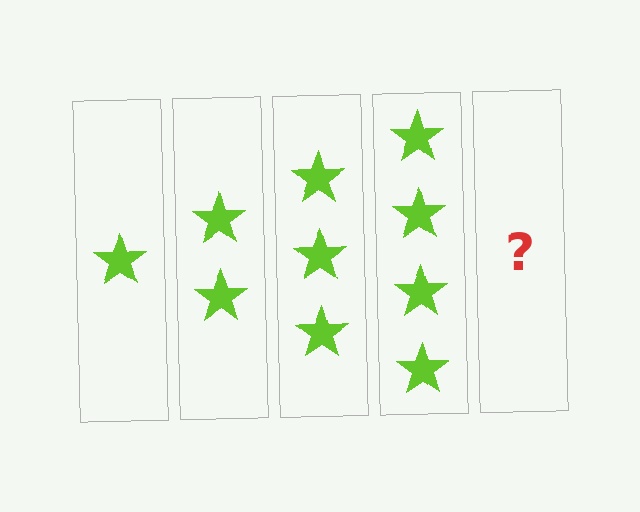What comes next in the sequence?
The next element should be 5 stars.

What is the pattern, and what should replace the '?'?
The pattern is that each step adds one more star. The '?' should be 5 stars.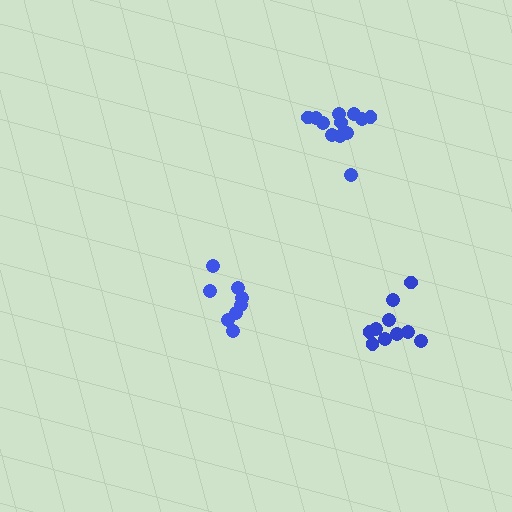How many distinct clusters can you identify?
There are 3 distinct clusters.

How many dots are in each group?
Group 1: 8 dots, Group 2: 10 dots, Group 3: 12 dots (30 total).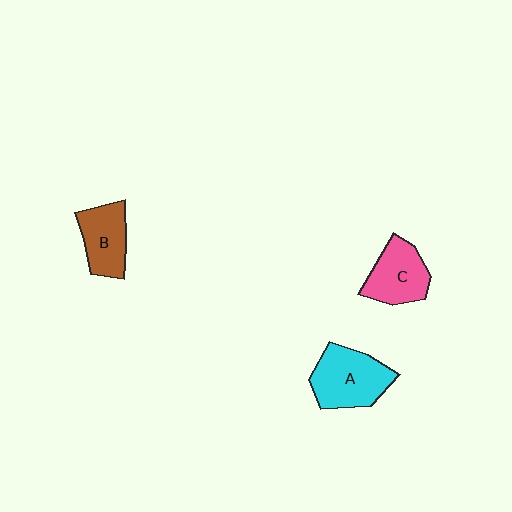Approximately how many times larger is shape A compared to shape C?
Approximately 1.2 times.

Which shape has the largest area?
Shape A (cyan).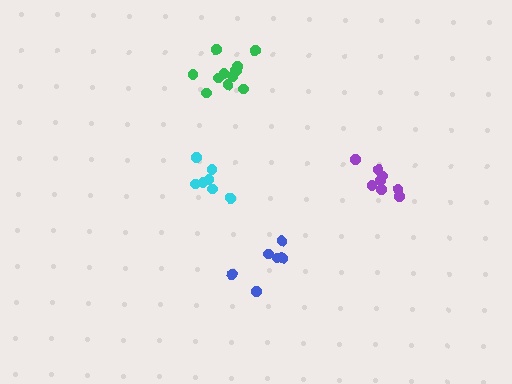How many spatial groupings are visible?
There are 4 spatial groupings.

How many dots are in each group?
Group 1: 12 dots, Group 2: 6 dots, Group 3: 8 dots, Group 4: 7 dots (33 total).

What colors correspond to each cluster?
The clusters are colored: green, blue, purple, cyan.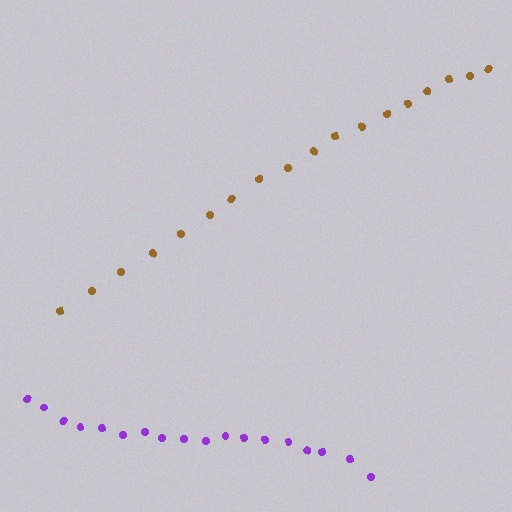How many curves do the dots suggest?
There are 2 distinct paths.